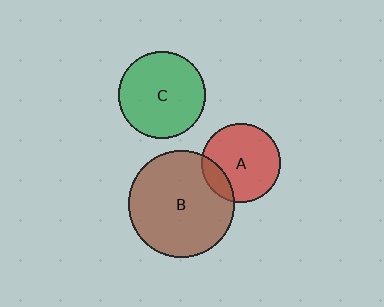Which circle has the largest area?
Circle B (brown).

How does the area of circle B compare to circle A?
Approximately 1.8 times.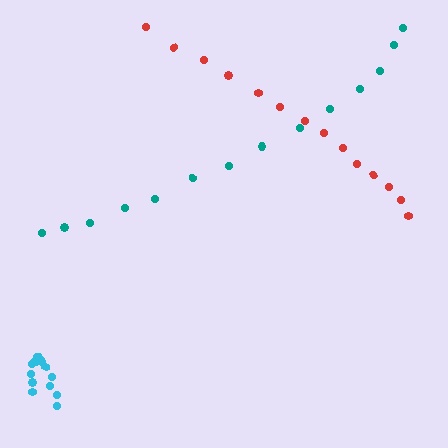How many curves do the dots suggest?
There are 3 distinct paths.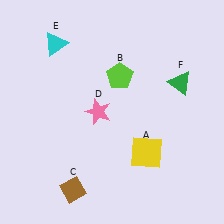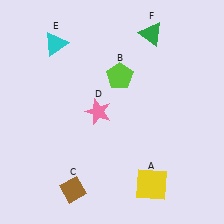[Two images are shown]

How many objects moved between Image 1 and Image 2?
2 objects moved between the two images.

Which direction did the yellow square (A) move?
The yellow square (A) moved down.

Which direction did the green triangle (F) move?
The green triangle (F) moved up.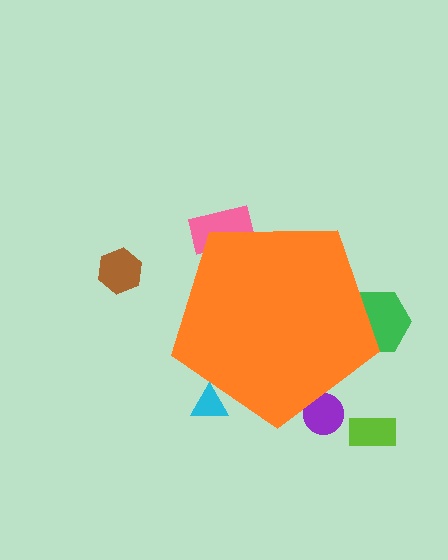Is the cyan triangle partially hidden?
Yes, the cyan triangle is partially hidden behind the orange pentagon.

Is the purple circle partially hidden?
Yes, the purple circle is partially hidden behind the orange pentagon.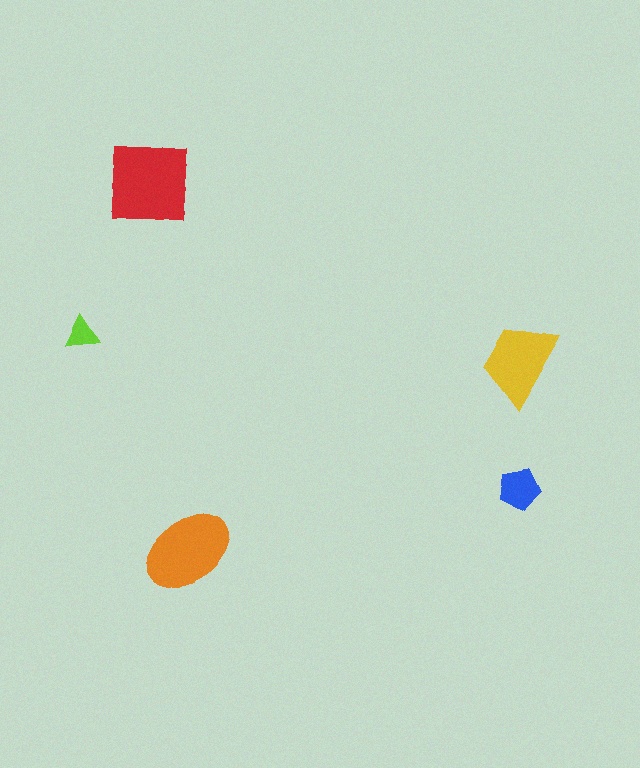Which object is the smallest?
The lime triangle.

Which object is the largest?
The red square.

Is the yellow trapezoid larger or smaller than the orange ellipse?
Smaller.